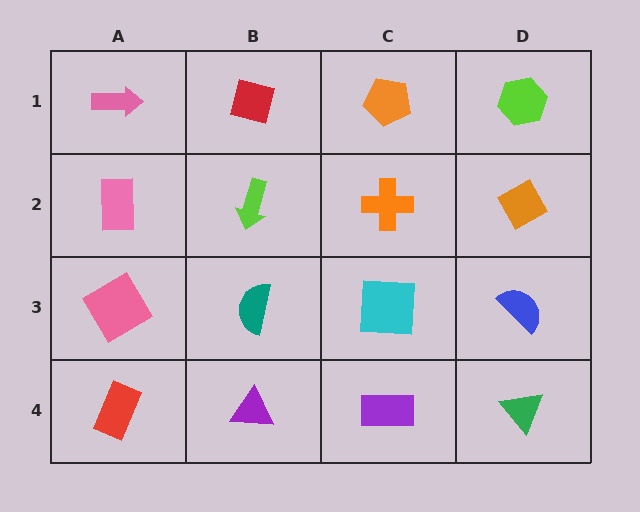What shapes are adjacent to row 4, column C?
A cyan square (row 3, column C), a purple triangle (row 4, column B), a green triangle (row 4, column D).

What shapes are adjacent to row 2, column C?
An orange pentagon (row 1, column C), a cyan square (row 3, column C), a lime arrow (row 2, column B), an orange diamond (row 2, column D).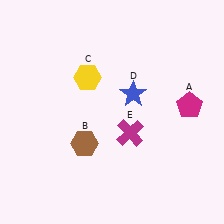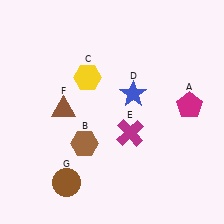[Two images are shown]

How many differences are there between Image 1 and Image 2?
There are 2 differences between the two images.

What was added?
A brown triangle (F), a brown circle (G) were added in Image 2.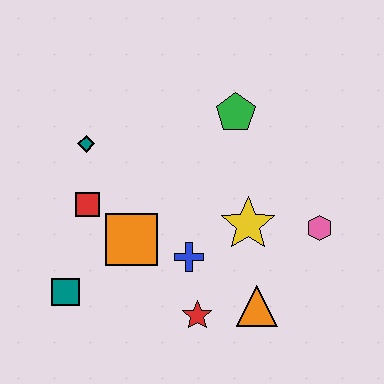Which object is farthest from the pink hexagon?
The teal square is farthest from the pink hexagon.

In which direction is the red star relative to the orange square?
The red star is below the orange square.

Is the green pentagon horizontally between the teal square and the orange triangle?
Yes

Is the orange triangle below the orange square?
Yes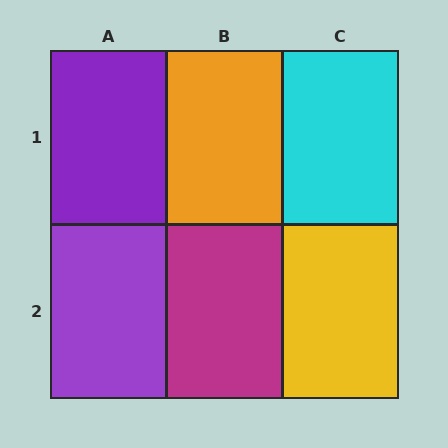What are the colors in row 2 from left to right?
Purple, magenta, yellow.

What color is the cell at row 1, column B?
Orange.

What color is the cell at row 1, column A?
Purple.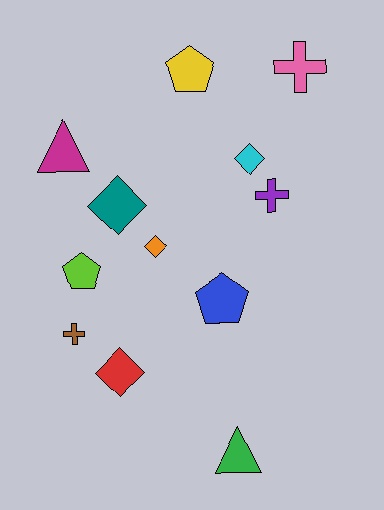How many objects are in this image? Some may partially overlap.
There are 12 objects.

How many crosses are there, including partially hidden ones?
There are 3 crosses.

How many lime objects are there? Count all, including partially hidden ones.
There is 1 lime object.